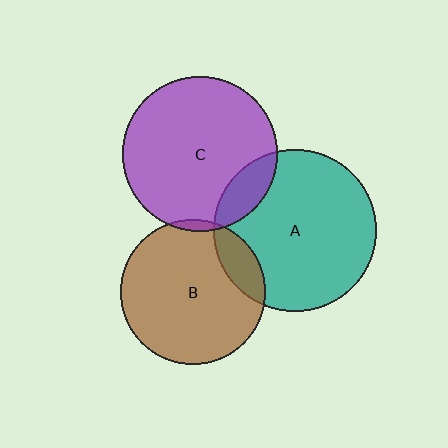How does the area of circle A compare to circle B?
Approximately 1.3 times.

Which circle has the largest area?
Circle A (teal).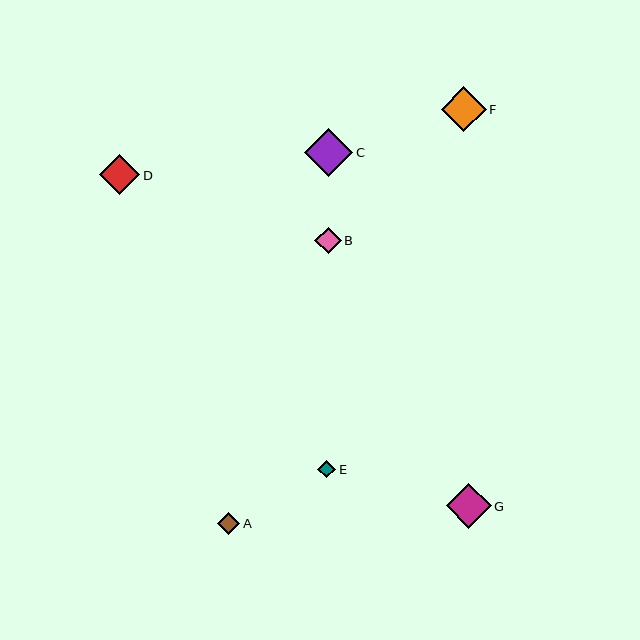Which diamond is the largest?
Diamond C is the largest with a size of approximately 48 pixels.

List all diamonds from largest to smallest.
From largest to smallest: C, G, F, D, B, A, E.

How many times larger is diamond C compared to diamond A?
Diamond C is approximately 2.2 times the size of diamond A.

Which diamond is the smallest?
Diamond E is the smallest with a size of approximately 18 pixels.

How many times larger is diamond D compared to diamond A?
Diamond D is approximately 1.8 times the size of diamond A.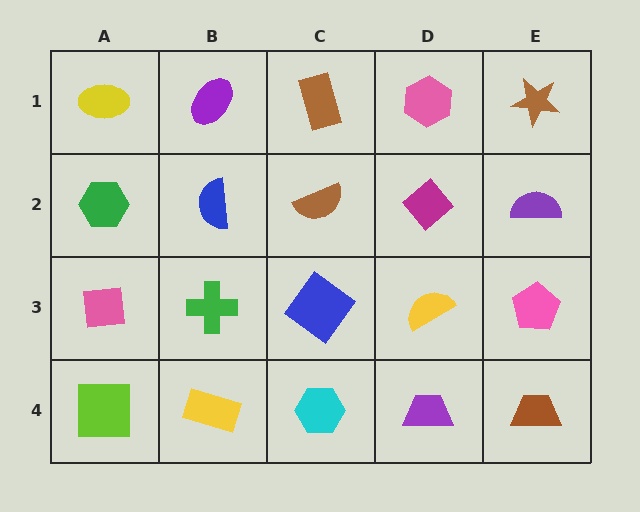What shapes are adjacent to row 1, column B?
A blue semicircle (row 2, column B), a yellow ellipse (row 1, column A), a brown rectangle (row 1, column C).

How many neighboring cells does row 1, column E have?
2.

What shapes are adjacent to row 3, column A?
A green hexagon (row 2, column A), a lime square (row 4, column A), a green cross (row 3, column B).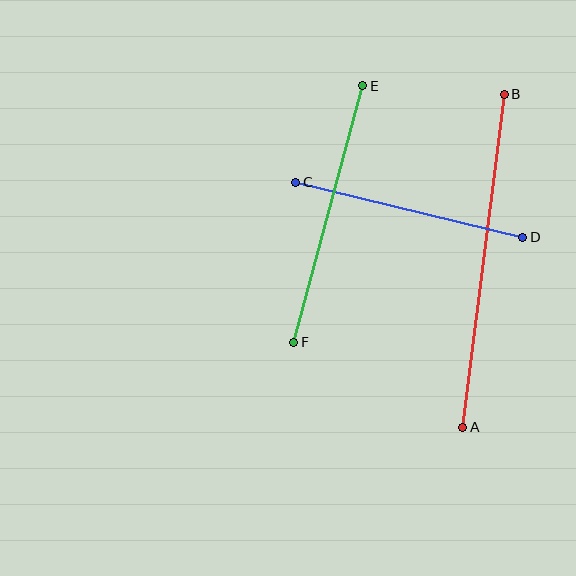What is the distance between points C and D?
The distance is approximately 233 pixels.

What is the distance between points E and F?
The distance is approximately 265 pixels.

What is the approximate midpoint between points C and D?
The midpoint is at approximately (409, 210) pixels.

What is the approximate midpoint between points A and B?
The midpoint is at approximately (483, 261) pixels.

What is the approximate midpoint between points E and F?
The midpoint is at approximately (328, 214) pixels.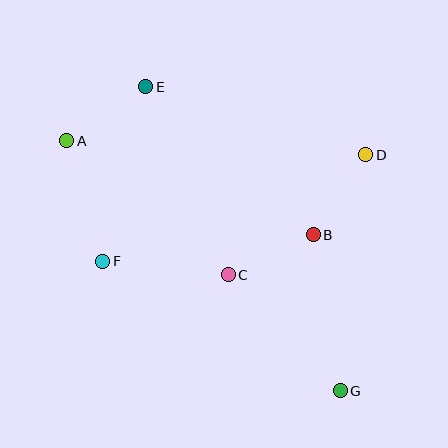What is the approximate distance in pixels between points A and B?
The distance between A and B is approximately 264 pixels.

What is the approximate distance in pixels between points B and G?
The distance between B and G is approximately 159 pixels.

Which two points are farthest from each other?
Points A and G are farthest from each other.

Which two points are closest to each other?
Points B and C are closest to each other.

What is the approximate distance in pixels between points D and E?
The distance between D and E is approximately 230 pixels.